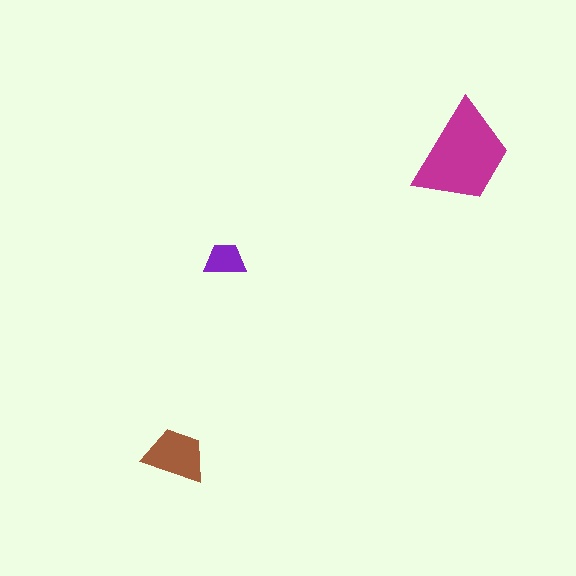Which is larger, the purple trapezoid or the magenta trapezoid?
The magenta one.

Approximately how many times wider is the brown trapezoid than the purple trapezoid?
About 1.5 times wider.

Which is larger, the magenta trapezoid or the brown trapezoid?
The magenta one.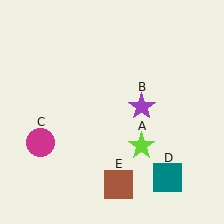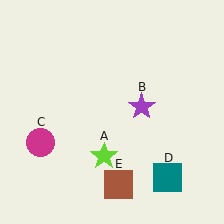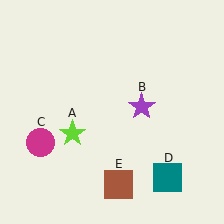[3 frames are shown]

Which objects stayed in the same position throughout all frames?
Purple star (object B) and magenta circle (object C) and teal square (object D) and brown square (object E) remained stationary.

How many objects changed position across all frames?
1 object changed position: lime star (object A).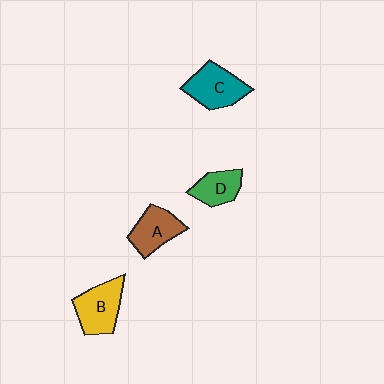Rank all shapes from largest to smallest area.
From largest to smallest: B (yellow), C (teal), A (brown), D (green).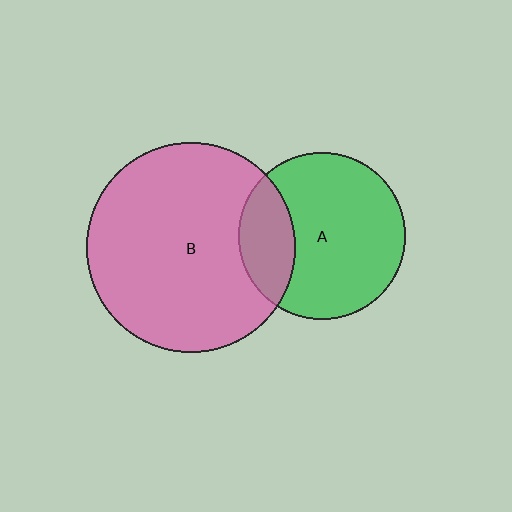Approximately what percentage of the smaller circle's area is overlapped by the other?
Approximately 25%.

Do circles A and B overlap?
Yes.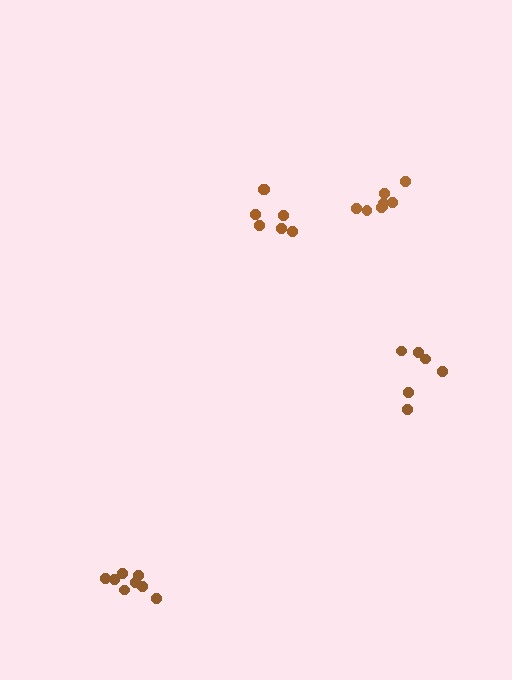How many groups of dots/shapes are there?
There are 4 groups.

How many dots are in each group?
Group 1: 8 dots, Group 2: 6 dots, Group 3: 7 dots, Group 4: 8 dots (29 total).